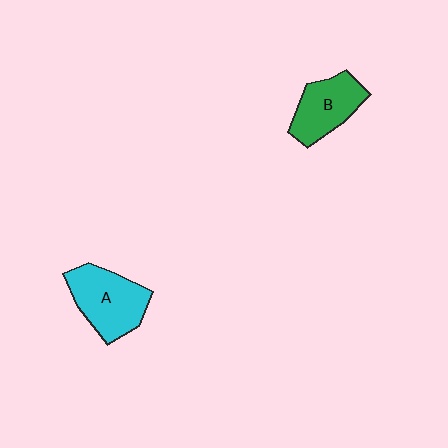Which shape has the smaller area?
Shape B (green).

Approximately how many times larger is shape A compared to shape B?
Approximately 1.2 times.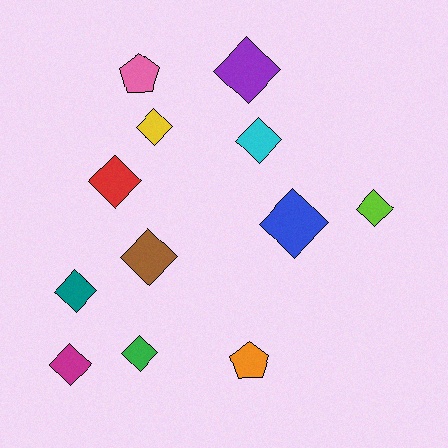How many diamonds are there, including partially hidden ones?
There are 10 diamonds.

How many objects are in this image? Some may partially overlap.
There are 12 objects.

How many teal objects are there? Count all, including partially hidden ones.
There is 1 teal object.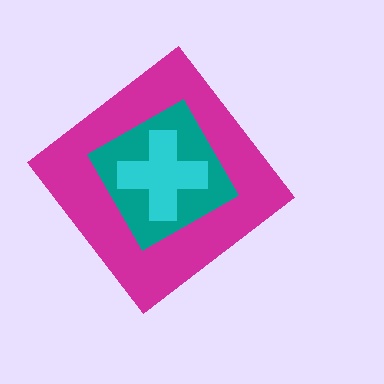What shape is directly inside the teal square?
The cyan cross.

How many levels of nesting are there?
3.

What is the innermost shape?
The cyan cross.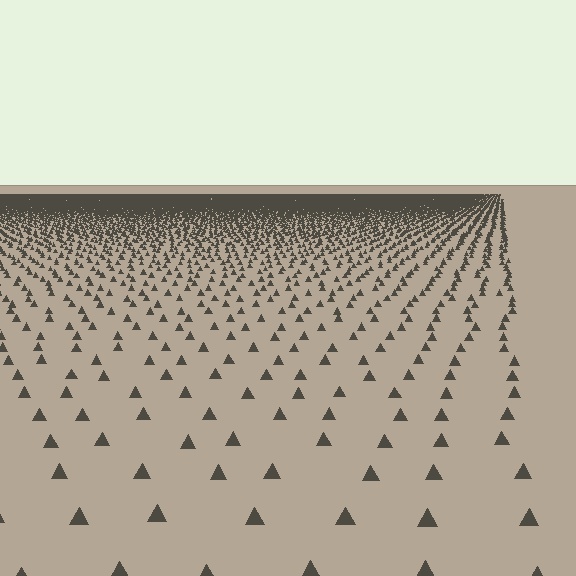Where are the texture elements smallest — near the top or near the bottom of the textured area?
Near the top.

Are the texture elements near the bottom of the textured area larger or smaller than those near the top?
Larger. Near the bottom, elements are closer to the viewer and appear at a bigger on-screen size.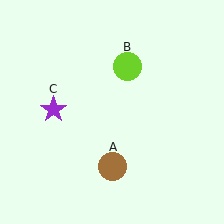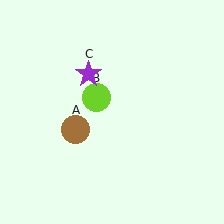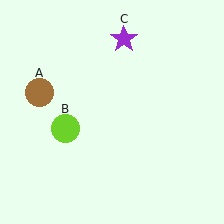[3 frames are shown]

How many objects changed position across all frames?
3 objects changed position: brown circle (object A), lime circle (object B), purple star (object C).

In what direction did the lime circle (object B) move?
The lime circle (object B) moved down and to the left.